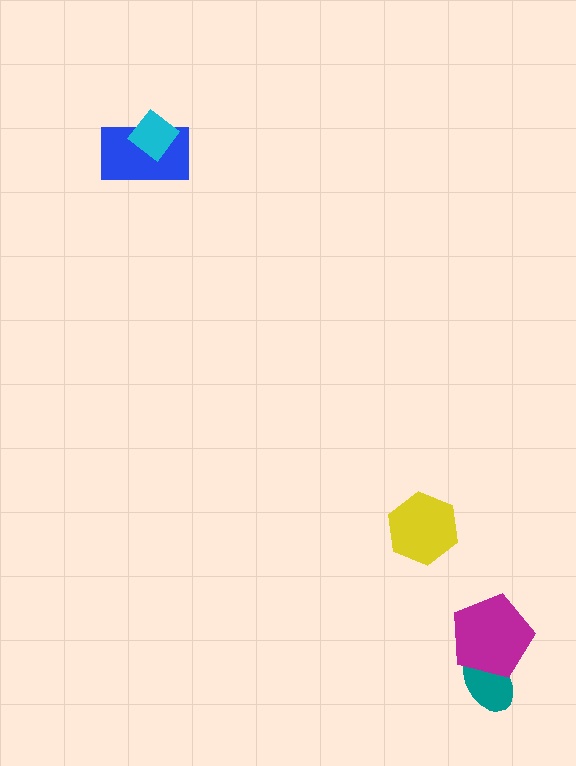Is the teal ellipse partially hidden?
Yes, it is partially covered by another shape.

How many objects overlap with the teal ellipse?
1 object overlaps with the teal ellipse.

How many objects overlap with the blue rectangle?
1 object overlaps with the blue rectangle.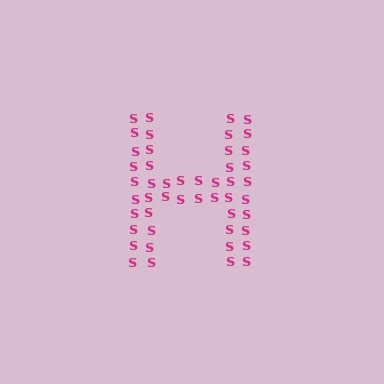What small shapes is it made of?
It is made of small letter S's.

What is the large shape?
The large shape is the letter H.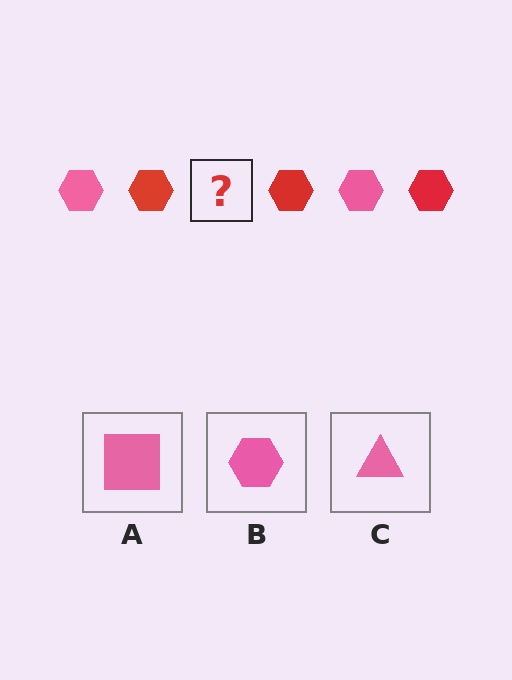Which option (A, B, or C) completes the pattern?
B.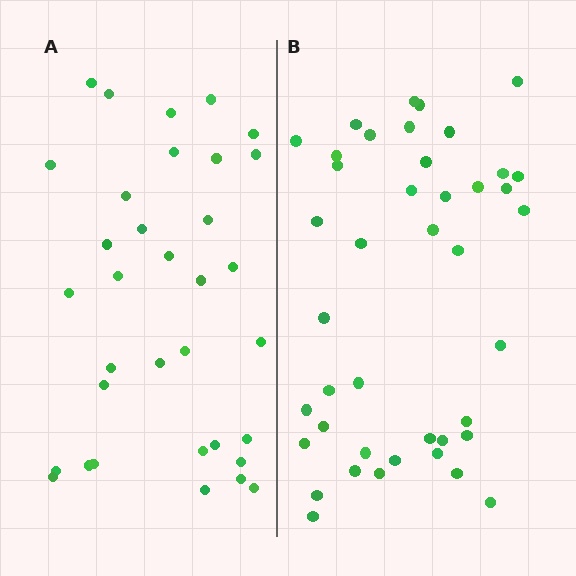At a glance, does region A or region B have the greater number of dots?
Region B (the right region) has more dots.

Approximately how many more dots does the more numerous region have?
Region B has roughly 8 or so more dots than region A.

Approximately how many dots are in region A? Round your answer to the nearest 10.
About 30 dots. (The exact count is 34, which rounds to 30.)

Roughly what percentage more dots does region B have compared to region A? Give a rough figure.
About 25% more.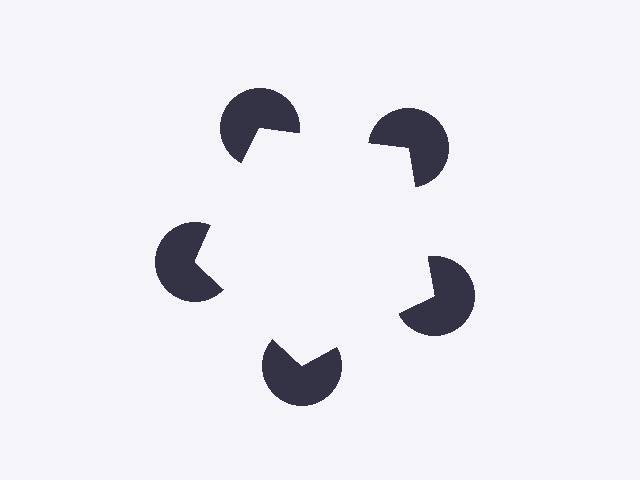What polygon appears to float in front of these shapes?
An illusory pentagon — its edges are inferred from the aligned wedge cuts in the pac-man discs, not physically drawn.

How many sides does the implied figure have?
5 sides.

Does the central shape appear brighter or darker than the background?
It typically appears slightly brighter than the background, even though no actual brightness change is drawn.